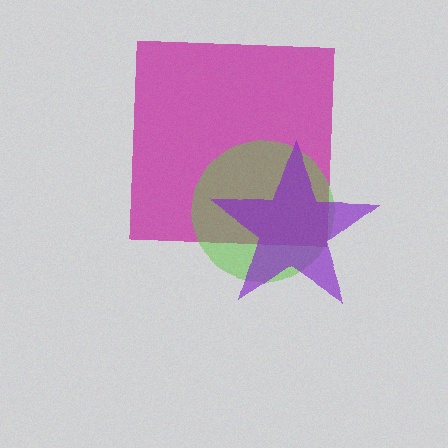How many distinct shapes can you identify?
There are 3 distinct shapes: a magenta square, a lime circle, a purple star.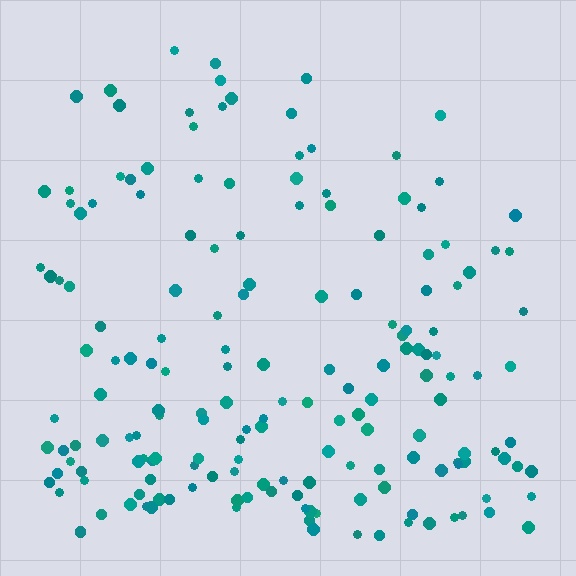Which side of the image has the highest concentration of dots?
The bottom.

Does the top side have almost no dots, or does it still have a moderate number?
Still a moderate number, just noticeably fewer than the bottom.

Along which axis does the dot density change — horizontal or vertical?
Vertical.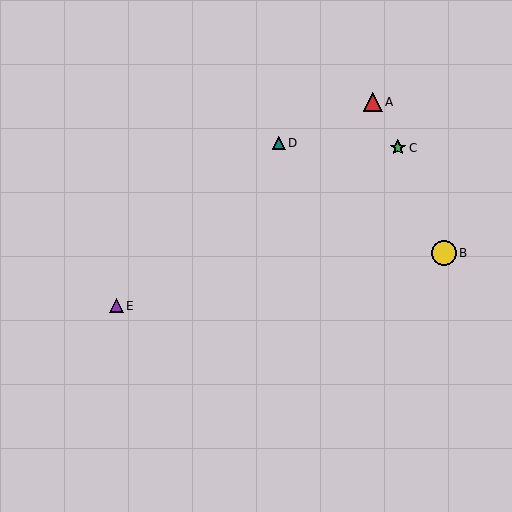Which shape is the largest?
The yellow circle (labeled B) is the largest.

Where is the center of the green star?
The center of the green star is at (398, 148).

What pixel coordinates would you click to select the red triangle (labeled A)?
Click at (373, 102) to select the red triangle A.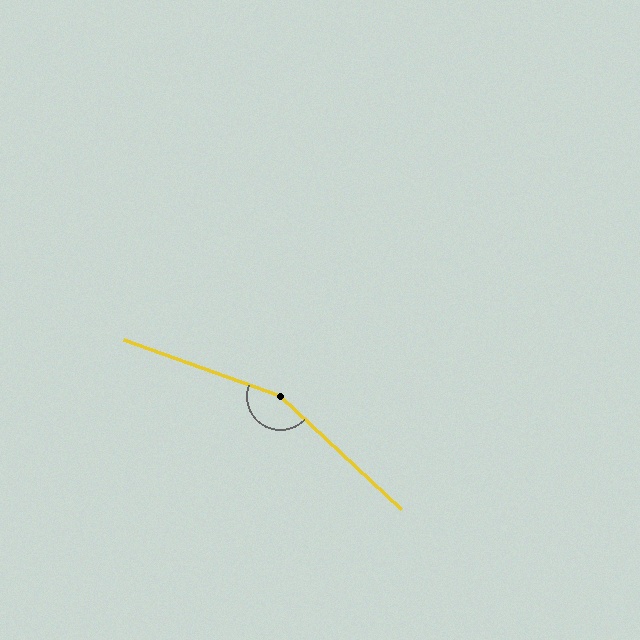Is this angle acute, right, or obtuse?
It is obtuse.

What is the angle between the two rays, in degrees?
Approximately 157 degrees.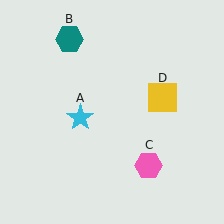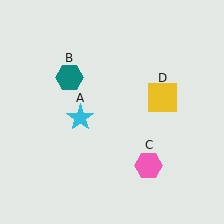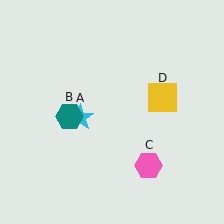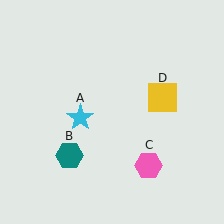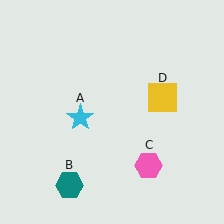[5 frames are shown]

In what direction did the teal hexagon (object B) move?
The teal hexagon (object B) moved down.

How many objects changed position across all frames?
1 object changed position: teal hexagon (object B).